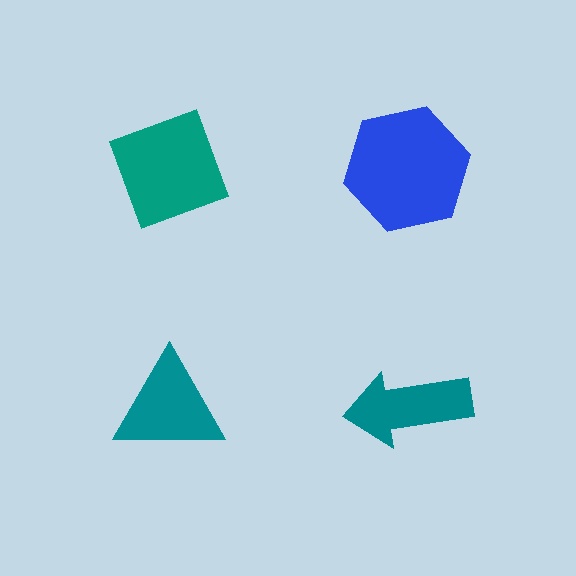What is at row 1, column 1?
A teal diamond.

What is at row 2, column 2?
A teal arrow.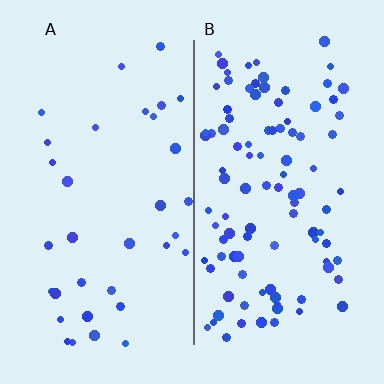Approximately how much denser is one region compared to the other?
Approximately 2.9× — region B over region A.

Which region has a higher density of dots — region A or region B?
B (the right).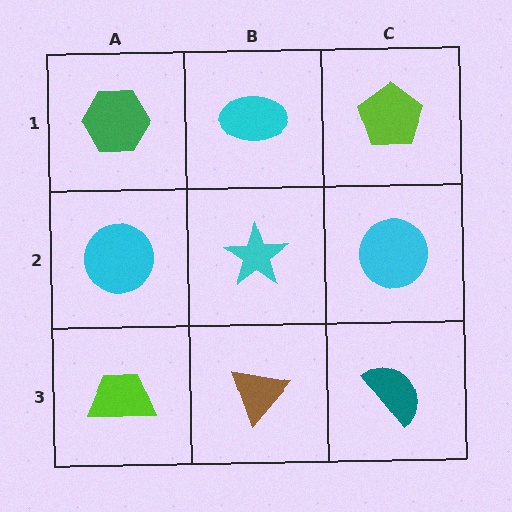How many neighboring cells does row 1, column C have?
2.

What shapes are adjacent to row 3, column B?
A cyan star (row 2, column B), a lime trapezoid (row 3, column A), a teal semicircle (row 3, column C).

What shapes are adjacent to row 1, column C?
A cyan circle (row 2, column C), a cyan ellipse (row 1, column B).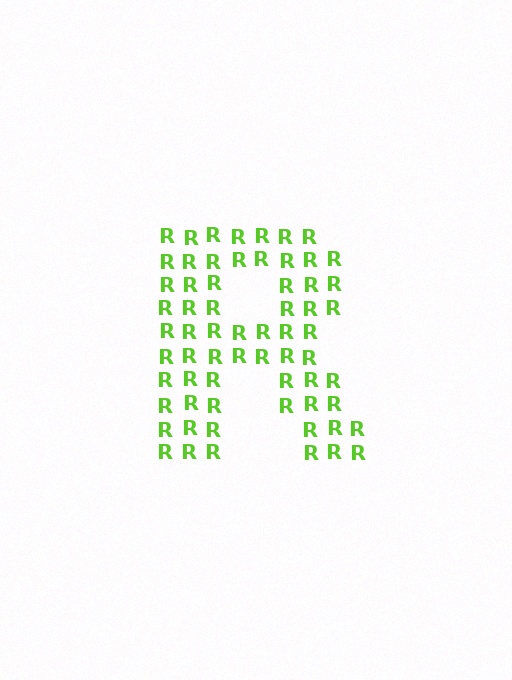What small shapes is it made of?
It is made of small letter R's.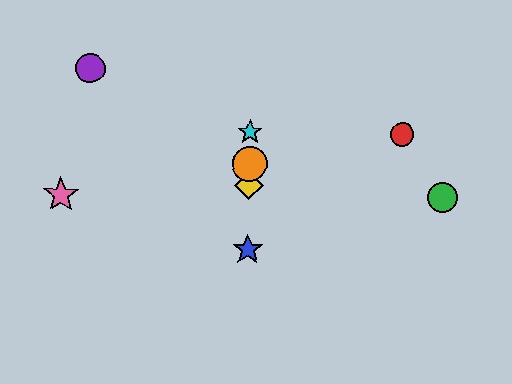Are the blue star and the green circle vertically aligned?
No, the blue star is at x≈248 and the green circle is at x≈443.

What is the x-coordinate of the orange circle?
The orange circle is at x≈250.